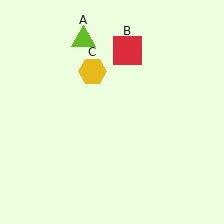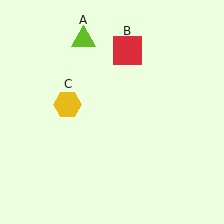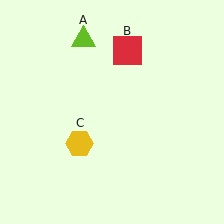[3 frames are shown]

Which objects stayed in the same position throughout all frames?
Lime triangle (object A) and red square (object B) remained stationary.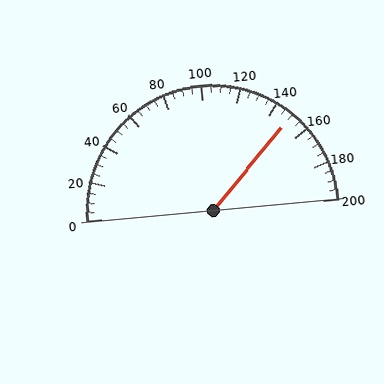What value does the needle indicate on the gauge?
The needle indicates approximately 150.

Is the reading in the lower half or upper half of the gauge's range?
The reading is in the upper half of the range (0 to 200).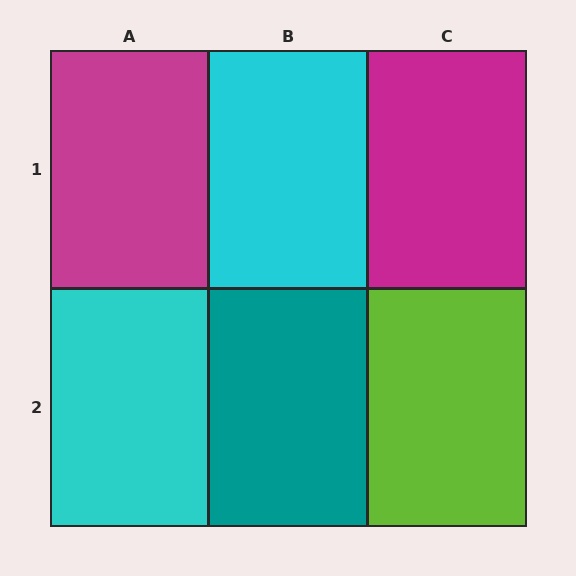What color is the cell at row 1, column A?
Magenta.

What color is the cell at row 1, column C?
Magenta.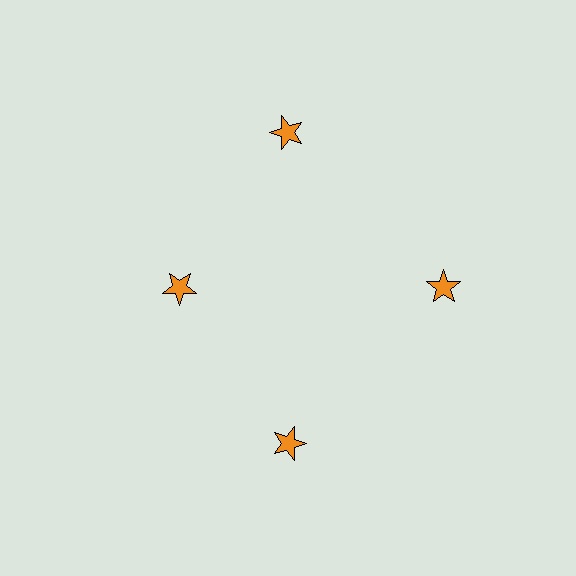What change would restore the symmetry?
The symmetry would be restored by moving it outward, back onto the ring so that all 4 stars sit at equal angles and equal distance from the center.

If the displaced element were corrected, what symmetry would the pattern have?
It would have 4-fold rotational symmetry — the pattern would map onto itself every 90 degrees.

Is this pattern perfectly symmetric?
No. The 4 orange stars are arranged in a ring, but one element near the 9 o'clock position is pulled inward toward the center, breaking the 4-fold rotational symmetry.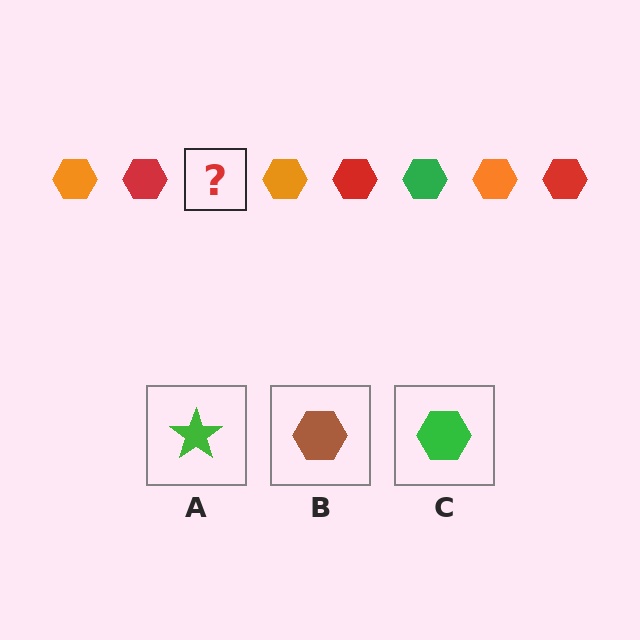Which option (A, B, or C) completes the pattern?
C.